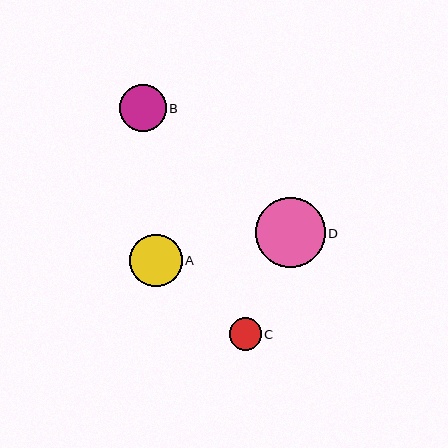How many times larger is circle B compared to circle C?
Circle B is approximately 1.5 times the size of circle C.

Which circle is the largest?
Circle D is the largest with a size of approximately 70 pixels.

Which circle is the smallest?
Circle C is the smallest with a size of approximately 32 pixels.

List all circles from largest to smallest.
From largest to smallest: D, A, B, C.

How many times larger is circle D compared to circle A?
Circle D is approximately 1.3 times the size of circle A.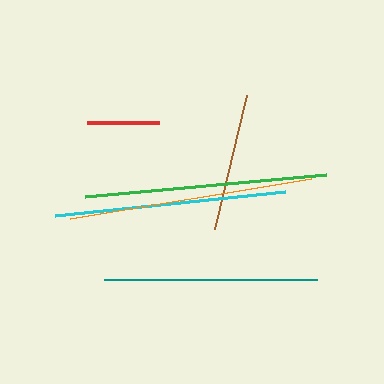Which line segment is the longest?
The orange line is the longest at approximately 245 pixels.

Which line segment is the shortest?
The red line is the shortest at approximately 72 pixels.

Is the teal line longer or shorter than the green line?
The green line is longer than the teal line.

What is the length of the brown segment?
The brown segment is approximately 138 pixels long.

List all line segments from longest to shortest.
From longest to shortest: orange, green, cyan, teal, brown, red.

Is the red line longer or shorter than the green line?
The green line is longer than the red line.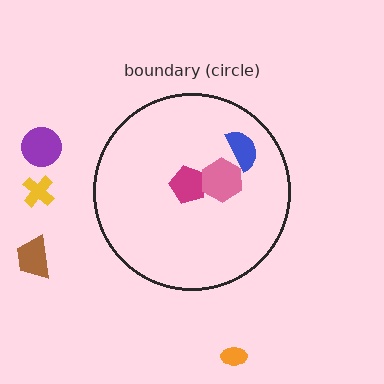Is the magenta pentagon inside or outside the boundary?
Inside.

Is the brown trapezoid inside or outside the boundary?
Outside.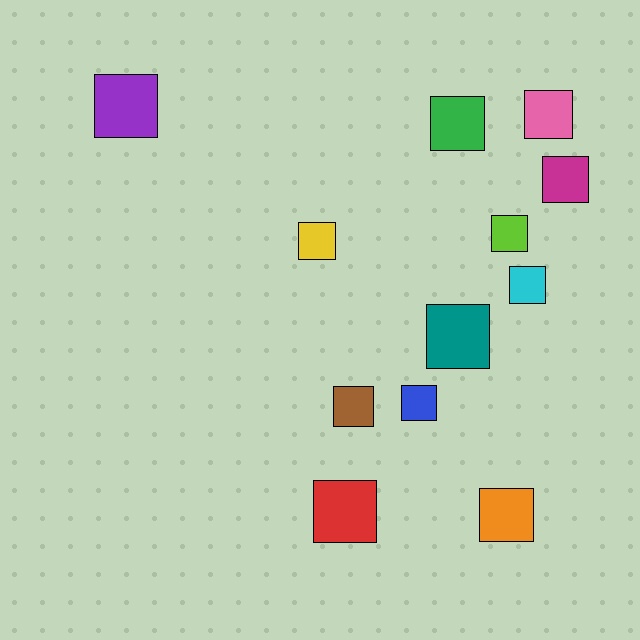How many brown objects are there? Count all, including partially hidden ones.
There is 1 brown object.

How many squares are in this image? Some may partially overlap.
There are 12 squares.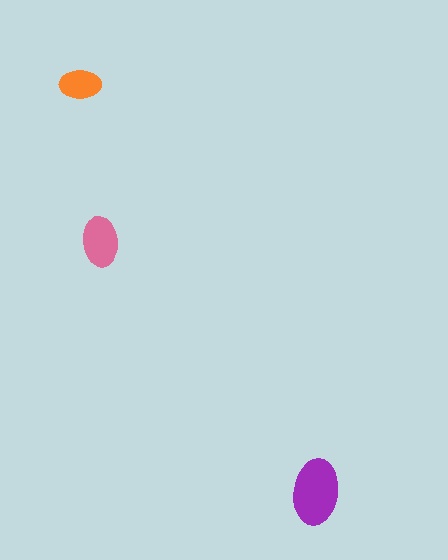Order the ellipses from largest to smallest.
the purple one, the pink one, the orange one.